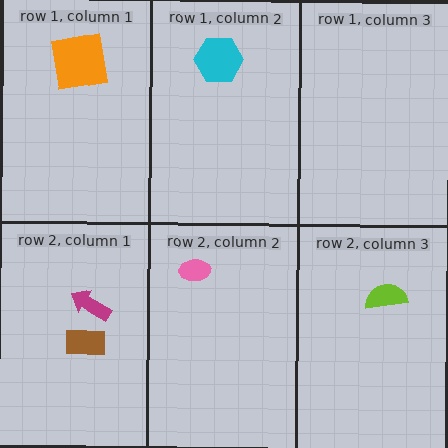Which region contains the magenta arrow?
The row 2, column 1 region.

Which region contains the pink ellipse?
The row 2, column 2 region.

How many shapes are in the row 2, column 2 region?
1.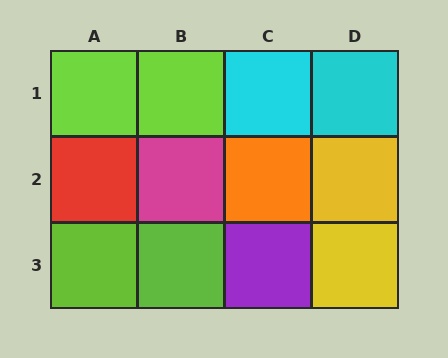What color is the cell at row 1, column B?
Lime.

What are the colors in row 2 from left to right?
Red, magenta, orange, yellow.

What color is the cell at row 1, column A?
Lime.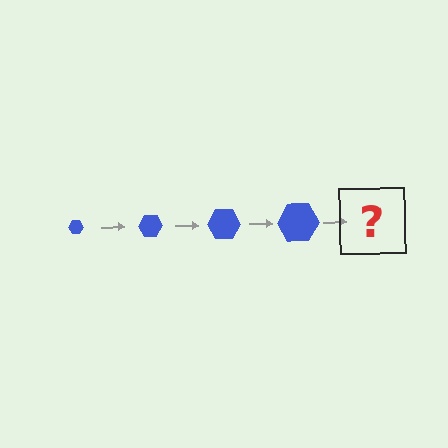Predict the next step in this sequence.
The next step is a blue hexagon, larger than the previous one.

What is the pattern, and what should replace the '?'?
The pattern is that the hexagon gets progressively larger each step. The '?' should be a blue hexagon, larger than the previous one.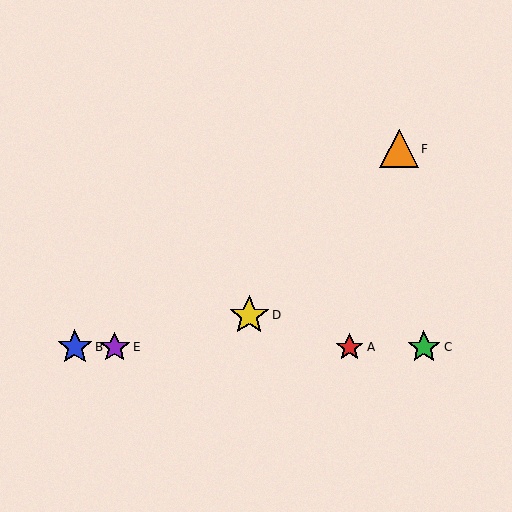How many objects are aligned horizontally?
4 objects (A, B, C, E) are aligned horizontally.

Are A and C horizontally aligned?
Yes, both are at y≈347.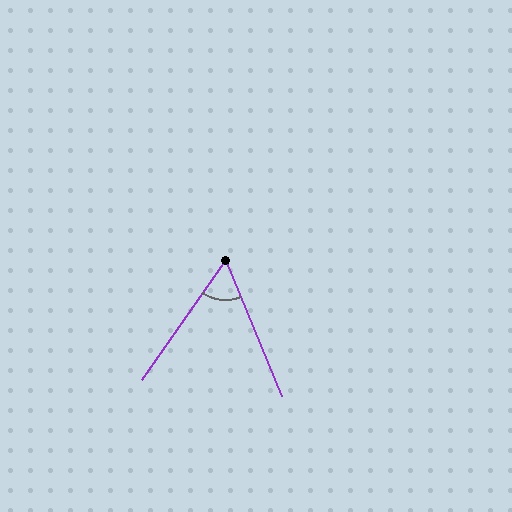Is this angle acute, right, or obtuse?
It is acute.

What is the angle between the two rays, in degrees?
Approximately 57 degrees.